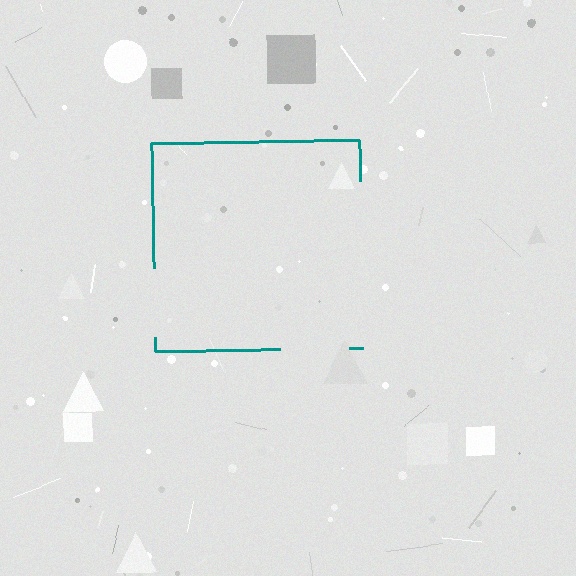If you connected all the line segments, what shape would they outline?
They would outline a square.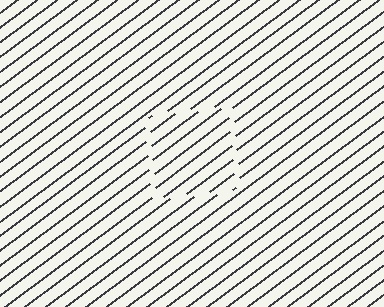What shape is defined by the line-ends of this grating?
An illusory square. The interior of the shape contains the same grating, shifted by half a period — the contour is defined by the phase discontinuity where line-ends from the inner and outer gratings abut.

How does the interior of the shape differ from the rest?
The interior of the shape contains the same grating, shifted by half a period — the contour is defined by the phase discontinuity where line-ends from the inner and outer gratings abut.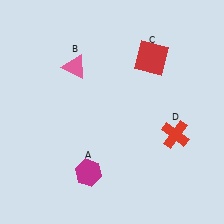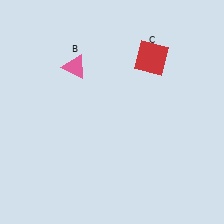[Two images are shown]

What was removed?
The magenta hexagon (A), the red cross (D) were removed in Image 2.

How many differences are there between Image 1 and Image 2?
There are 2 differences between the two images.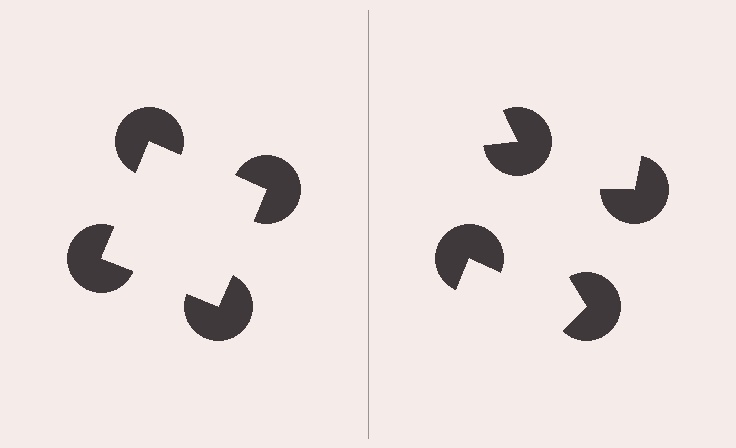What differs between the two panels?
The pac-man discs are positioned identically on both sides; only the wedge orientations differ. On the left they align to a square; on the right they are misaligned.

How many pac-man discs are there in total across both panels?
8 — 4 on each side.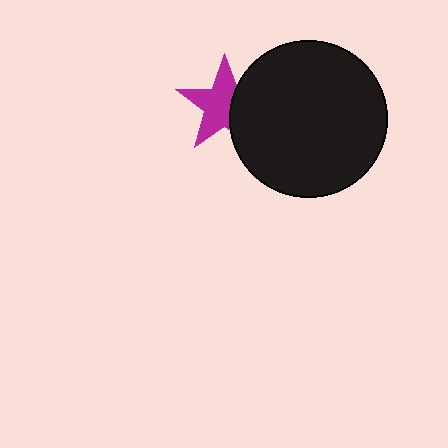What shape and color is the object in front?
The object in front is a black circle.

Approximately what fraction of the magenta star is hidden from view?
Roughly 36% of the magenta star is hidden behind the black circle.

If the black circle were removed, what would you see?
You would see the complete magenta star.